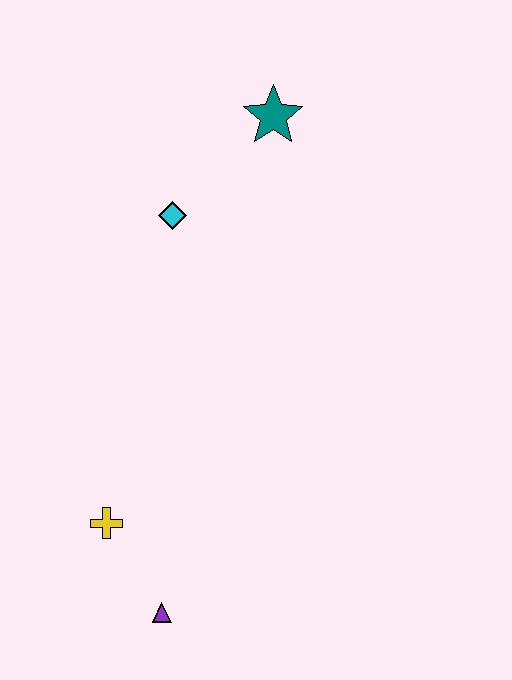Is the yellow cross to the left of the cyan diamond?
Yes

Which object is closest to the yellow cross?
The purple triangle is closest to the yellow cross.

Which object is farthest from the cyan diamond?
The purple triangle is farthest from the cyan diamond.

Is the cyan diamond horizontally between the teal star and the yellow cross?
Yes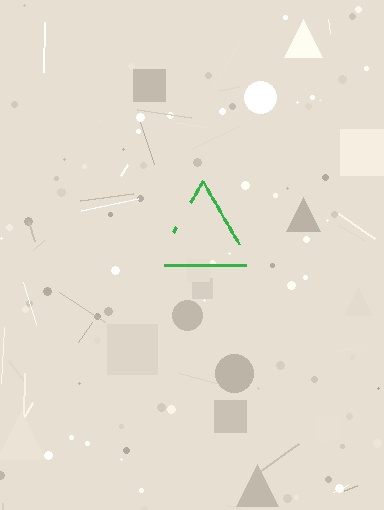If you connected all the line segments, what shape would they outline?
They would outline a triangle.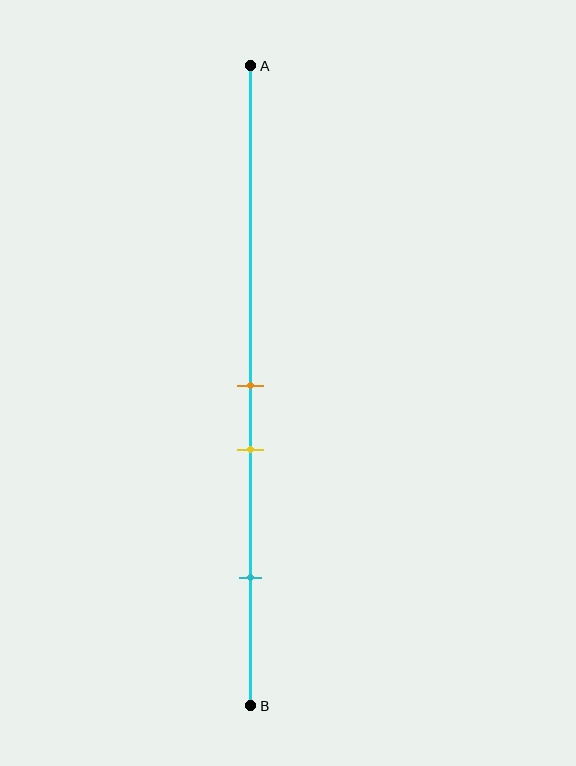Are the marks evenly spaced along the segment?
No, the marks are not evenly spaced.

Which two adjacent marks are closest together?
The orange and yellow marks are the closest adjacent pair.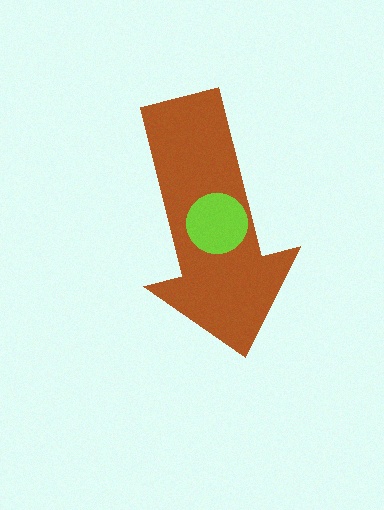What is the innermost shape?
The lime circle.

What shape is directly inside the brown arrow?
The lime circle.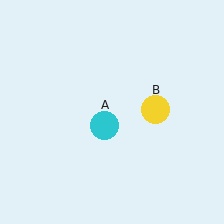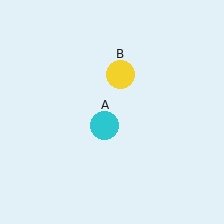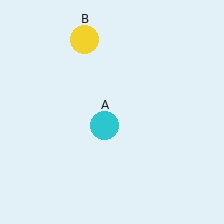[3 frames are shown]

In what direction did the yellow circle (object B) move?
The yellow circle (object B) moved up and to the left.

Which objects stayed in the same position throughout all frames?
Cyan circle (object A) remained stationary.